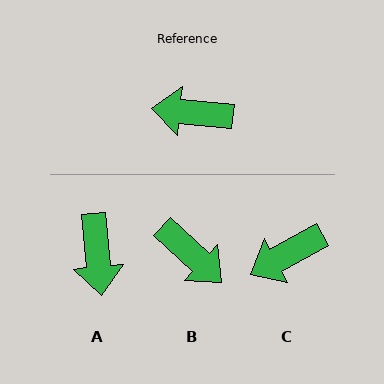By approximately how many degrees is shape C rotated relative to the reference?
Approximately 34 degrees counter-clockwise.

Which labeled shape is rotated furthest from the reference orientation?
B, about 142 degrees away.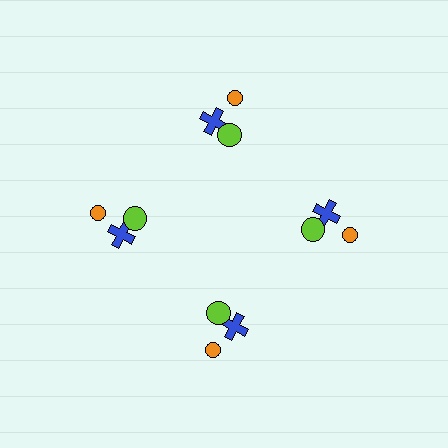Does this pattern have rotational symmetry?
Yes, this pattern has 4-fold rotational symmetry. It looks the same after rotating 90 degrees around the center.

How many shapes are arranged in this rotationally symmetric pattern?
There are 12 shapes, arranged in 4 groups of 3.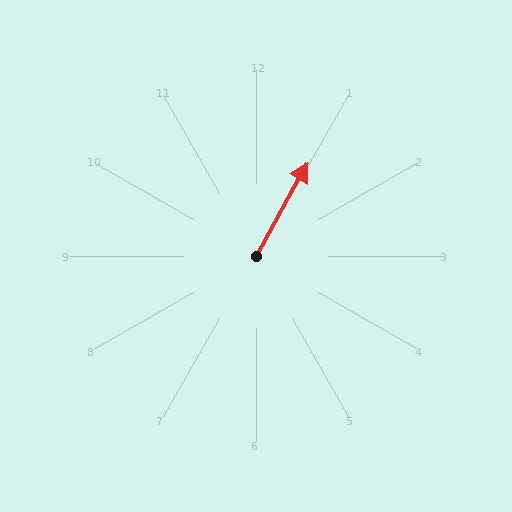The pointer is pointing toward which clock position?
Roughly 1 o'clock.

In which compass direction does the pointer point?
Northeast.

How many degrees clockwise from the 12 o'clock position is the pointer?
Approximately 29 degrees.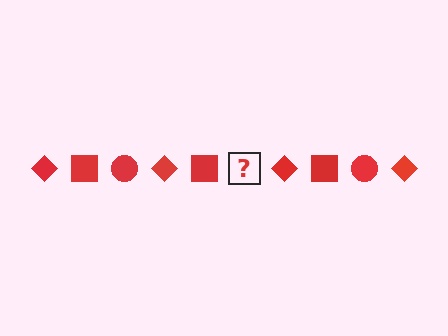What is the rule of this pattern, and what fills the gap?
The rule is that the pattern cycles through diamond, square, circle shapes in red. The gap should be filled with a red circle.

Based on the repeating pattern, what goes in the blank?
The blank should be a red circle.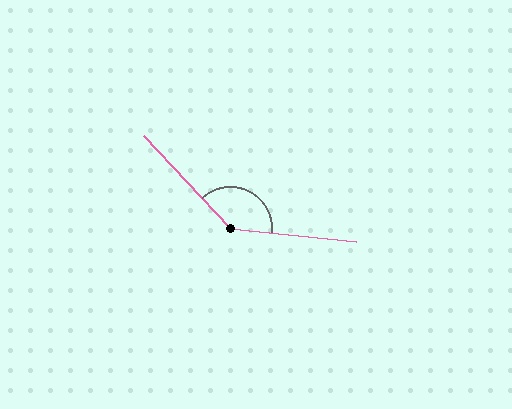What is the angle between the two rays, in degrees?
Approximately 138 degrees.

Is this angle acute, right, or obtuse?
It is obtuse.